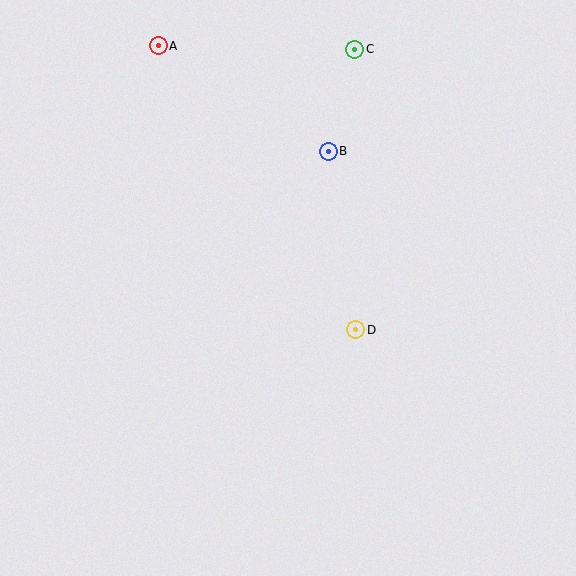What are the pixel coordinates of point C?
Point C is at (354, 49).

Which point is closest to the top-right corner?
Point C is closest to the top-right corner.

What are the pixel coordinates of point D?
Point D is at (356, 330).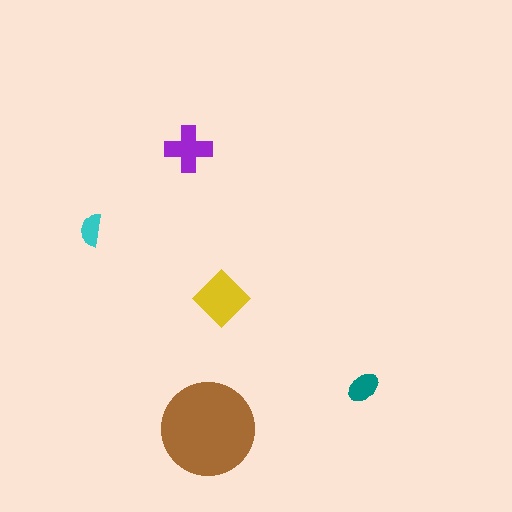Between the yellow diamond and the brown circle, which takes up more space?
The brown circle.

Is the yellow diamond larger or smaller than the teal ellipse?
Larger.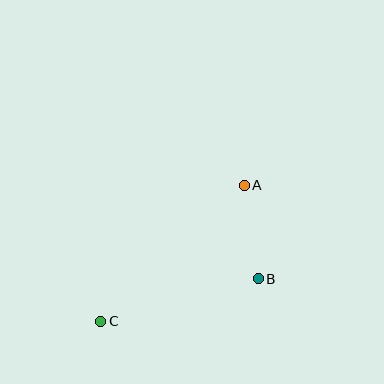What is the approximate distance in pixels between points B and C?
The distance between B and C is approximately 163 pixels.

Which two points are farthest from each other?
Points A and C are farthest from each other.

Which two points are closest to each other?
Points A and B are closest to each other.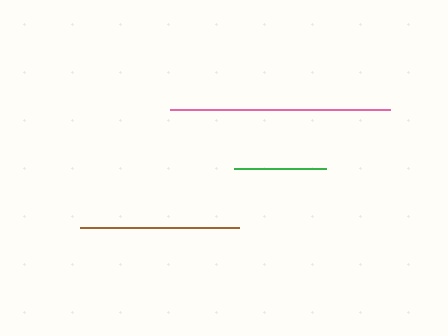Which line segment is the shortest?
The green line is the shortest at approximately 92 pixels.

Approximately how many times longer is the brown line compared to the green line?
The brown line is approximately 1.7 times the length of the green line.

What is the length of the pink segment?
The pink segment is approximately 221 pixels long.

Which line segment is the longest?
The pink line is the longest at approximately 221 pixels.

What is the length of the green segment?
The green segment is approximately 92 pixels long.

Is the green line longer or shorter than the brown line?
The brown line is longer than the green line.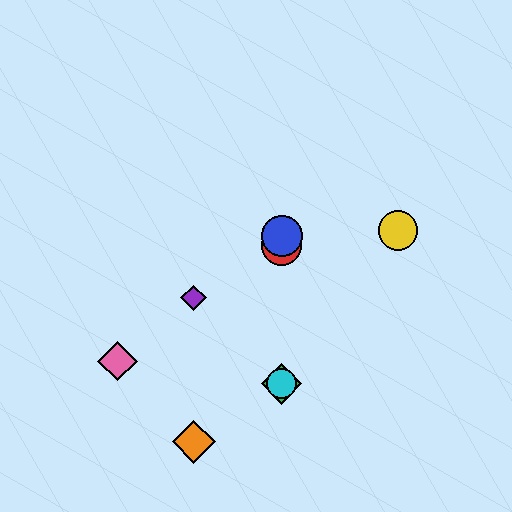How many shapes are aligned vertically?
4 shapes (the red circle, the blue circle, the green diamond, the cyan circle) are aligned vertically.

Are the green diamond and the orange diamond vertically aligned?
No, the green diamond is at x≈282 and the orange diamond is at x≈194.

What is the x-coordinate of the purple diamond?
The purple diamond is at x≈193.